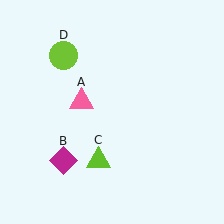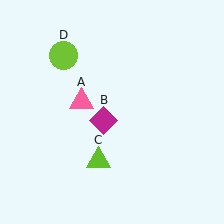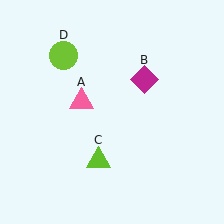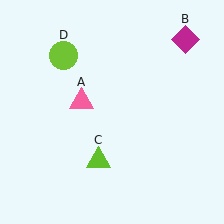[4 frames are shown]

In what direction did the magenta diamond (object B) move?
The magenta diamond (object B) moved up and to the right.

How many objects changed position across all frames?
1 object changed position: magenta diamond (object B).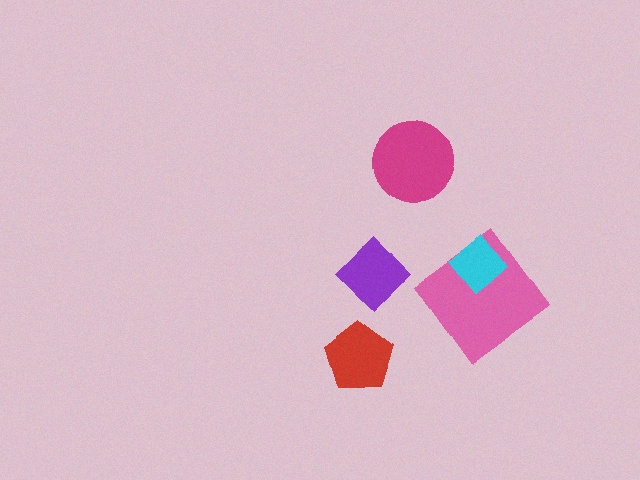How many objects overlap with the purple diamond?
0 objects overlap with the purple diamond.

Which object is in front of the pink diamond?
The cyan diamond is in front of the pink diamond.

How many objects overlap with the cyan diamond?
1 object overlaps with the cyan diamond.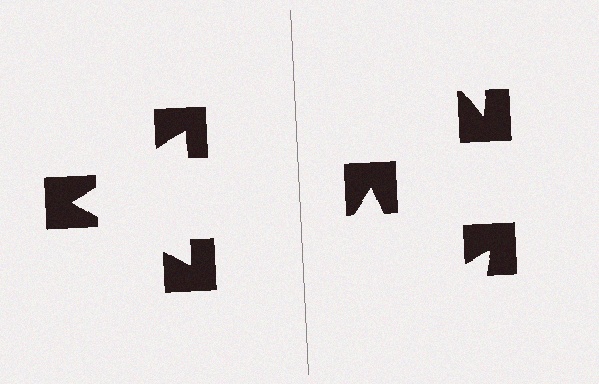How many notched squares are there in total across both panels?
6 — 3 on each side.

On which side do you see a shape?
An illusory triangle appears on the left side. On the right side the wedge cuts are rotated, so no coherent shape forms.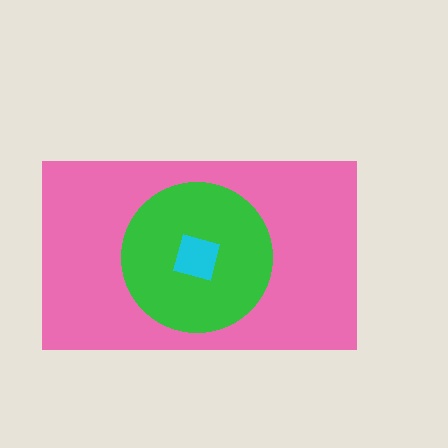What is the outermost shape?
The pink rectangle.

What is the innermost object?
The cyan square.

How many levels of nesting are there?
3.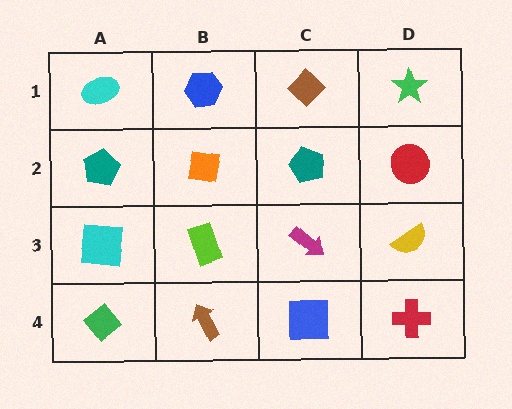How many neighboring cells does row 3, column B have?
4.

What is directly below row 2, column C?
A magenta arrow.